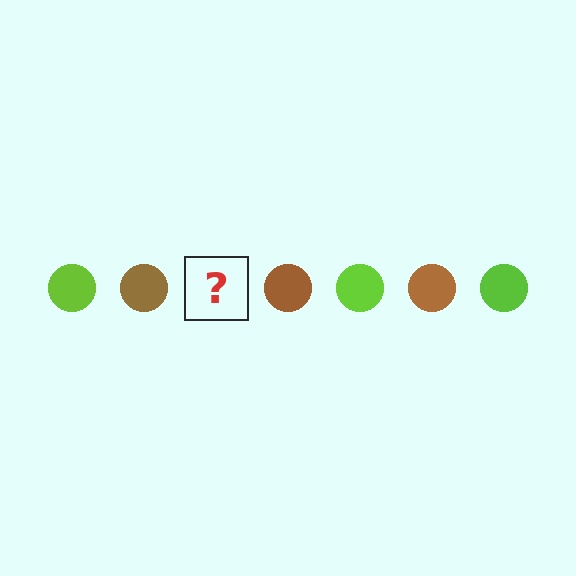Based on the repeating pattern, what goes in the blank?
The blank should be a lime circle.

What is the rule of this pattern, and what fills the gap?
The rule is that the pattern cycles through lime, brown circles. The gap should be filled with a lime circle.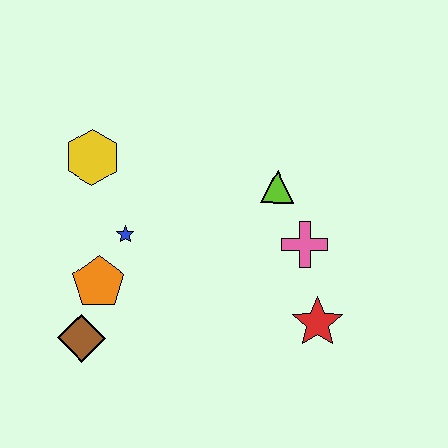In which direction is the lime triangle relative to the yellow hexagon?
The lime triangle is to the right of the yellow hexagon.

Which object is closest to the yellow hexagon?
The blue star is closest to the yellow hexagon.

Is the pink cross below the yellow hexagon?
Yes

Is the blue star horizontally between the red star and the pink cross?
No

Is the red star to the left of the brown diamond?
No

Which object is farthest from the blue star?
The red star is farthest from the blue star.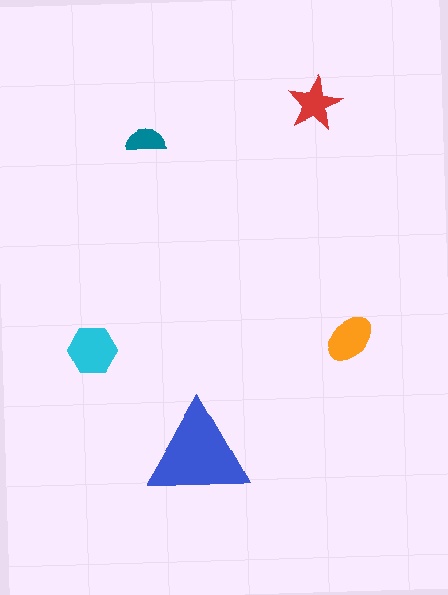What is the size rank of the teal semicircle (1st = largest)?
5th.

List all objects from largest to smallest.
The blue triangle, the cyan hexagon, the orange ellipse, the red star, the teal semicircle.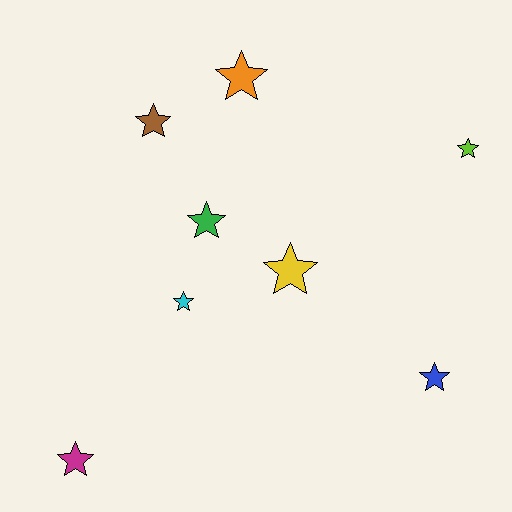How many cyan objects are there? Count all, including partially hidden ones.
There is 1 cyan object.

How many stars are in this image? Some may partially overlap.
There are 8 stars.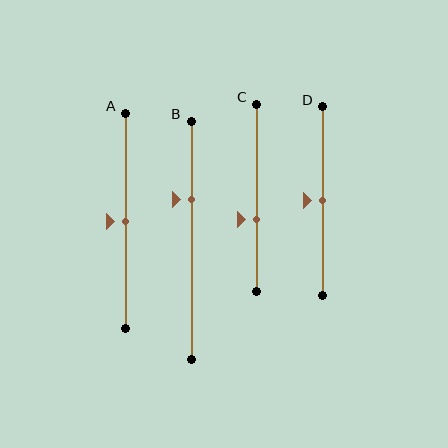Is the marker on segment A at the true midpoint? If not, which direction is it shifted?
Yes, the marker on segment A is at the true midpoint.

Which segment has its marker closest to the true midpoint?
Segment A has its marker closest to the true midpoint.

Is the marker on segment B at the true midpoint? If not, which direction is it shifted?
No, the marker on segment B is shifted upward by about 17% of the segment length.